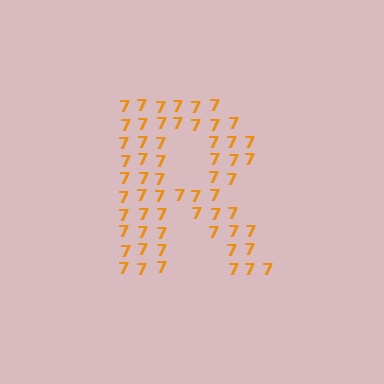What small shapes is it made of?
It is made of small digit 7's.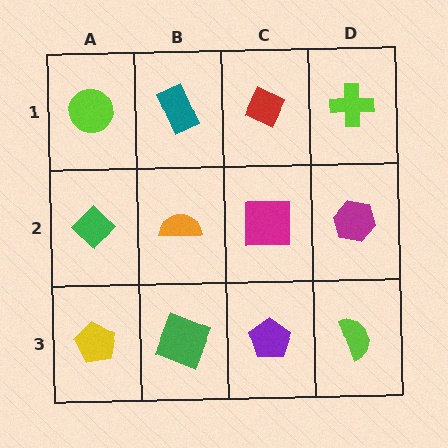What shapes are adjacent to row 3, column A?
A green diamond (row 2, column A), a green square (row 3, column B).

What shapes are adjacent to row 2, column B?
A teal rectangle (row 1, column B), a green square (row 3, column B), a green diamond (row 2, column A), a magenta square (row 2, column C).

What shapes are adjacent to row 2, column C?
A red diamond (row 1, column C), a purple pentagon (row 3, column C), an orange semicircle (row 2, column B), a magenta hexagon (row 2, column D).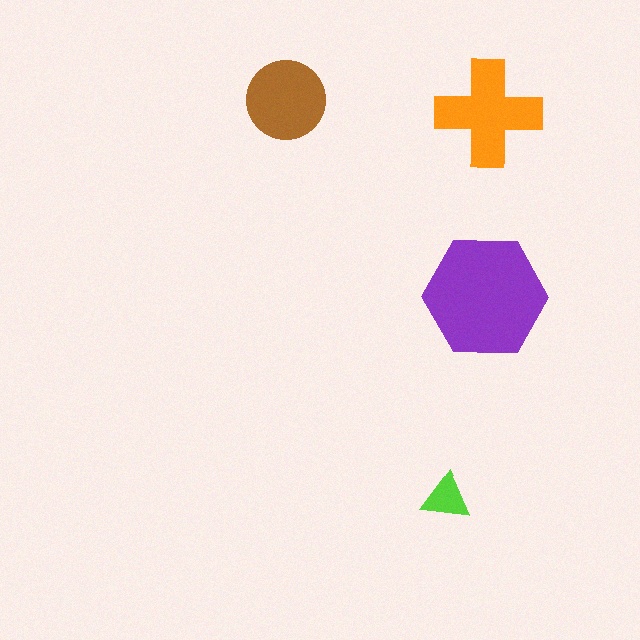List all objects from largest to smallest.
The purple hexagon, the orange cross, the brown circle, the lime triangle.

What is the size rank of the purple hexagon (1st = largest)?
1st.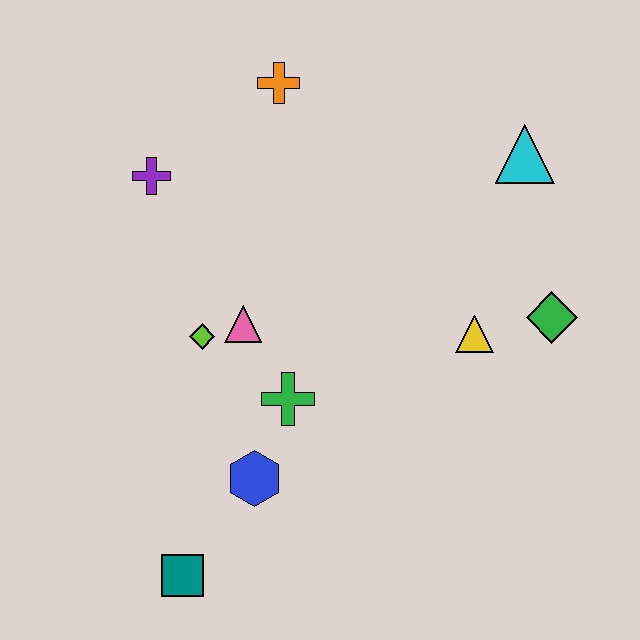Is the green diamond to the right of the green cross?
Yes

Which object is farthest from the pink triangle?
The cyan triangle is farthest from the pink triangle.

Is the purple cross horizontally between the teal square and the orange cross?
No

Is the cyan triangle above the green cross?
Yes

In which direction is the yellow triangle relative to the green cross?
The yellow triangle is to the right of the green cross.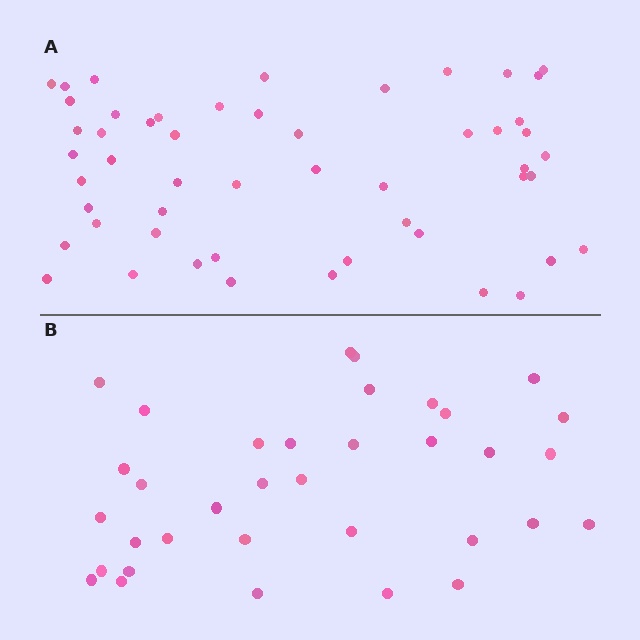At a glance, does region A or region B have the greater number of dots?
Region A (the top region) has more dots.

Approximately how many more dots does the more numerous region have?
Region A has approximately 15 more dots than region B.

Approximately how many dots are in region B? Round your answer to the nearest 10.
About 40 dots. (The exact count is 35, which rounds to 40.)